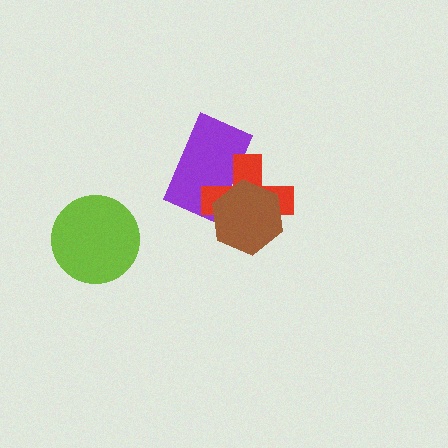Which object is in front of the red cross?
The brown hexagon is in front of the red cross.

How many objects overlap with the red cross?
2 objects overlap with the red cross.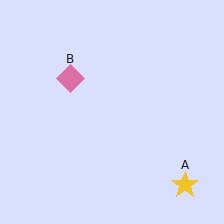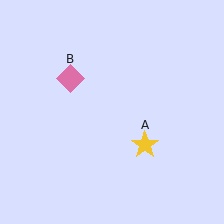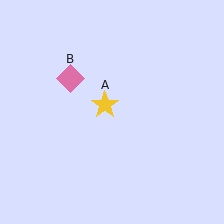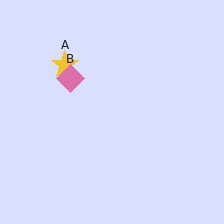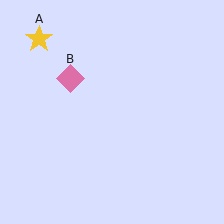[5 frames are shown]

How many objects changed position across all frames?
1 object changed position: yellow star (object A).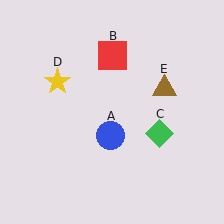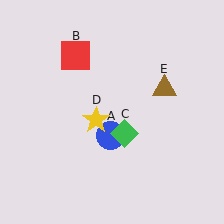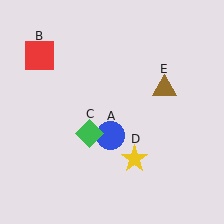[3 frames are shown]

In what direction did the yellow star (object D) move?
The yellow star (object D) moved down and to the right.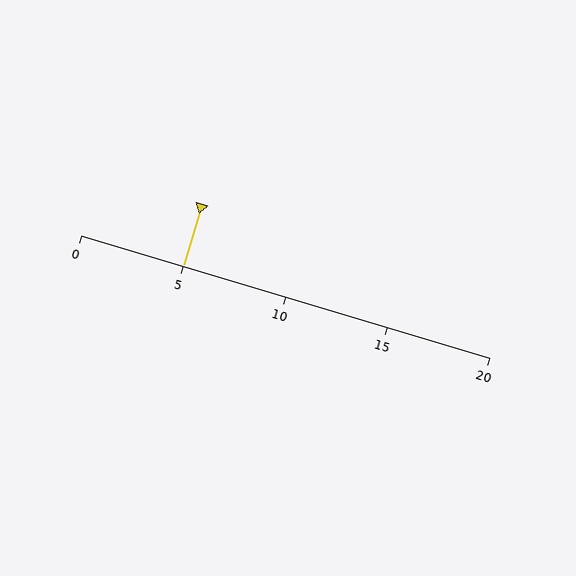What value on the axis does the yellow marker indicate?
The marker indicates approximately 5.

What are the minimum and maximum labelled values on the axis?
The axis runs from 0 to 20.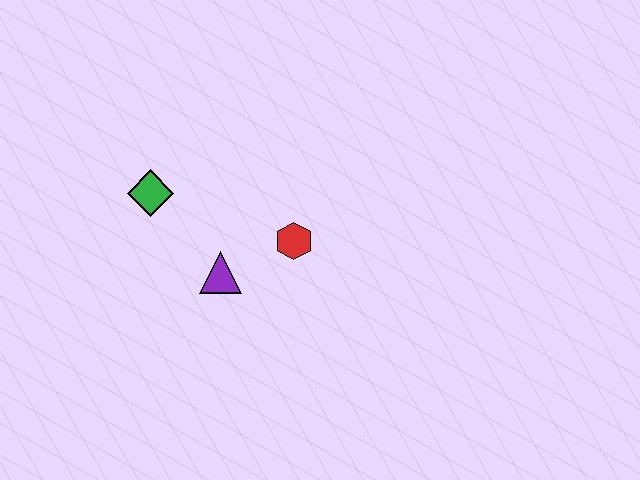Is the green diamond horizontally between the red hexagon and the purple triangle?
No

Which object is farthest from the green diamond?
The red hexagon is farthest from the green diamond.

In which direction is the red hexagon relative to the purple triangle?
The red hexagon is to the right of the purple triangle.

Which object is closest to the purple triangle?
The red hexagon is closest to the purple triangle.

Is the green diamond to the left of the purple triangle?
Yes